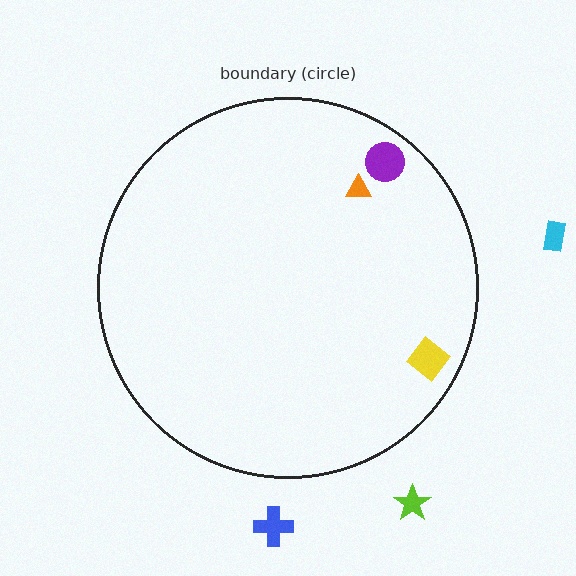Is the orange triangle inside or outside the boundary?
Inside.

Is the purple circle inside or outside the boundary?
Inside.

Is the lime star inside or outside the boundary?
Outside.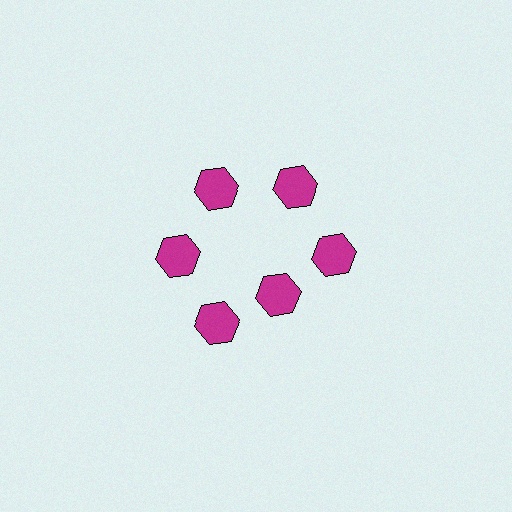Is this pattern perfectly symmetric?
No. The 6 magenta hexagons are arranged in a ring, but one element near the 5 o'clock position is pulled inward toward the center, breaking the 6-fold rotational symmetry.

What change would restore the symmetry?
The symmetry would be restored by moving it outward, back onto the ring so that all 6 hexagons sit at equal angles and equal distance from the center.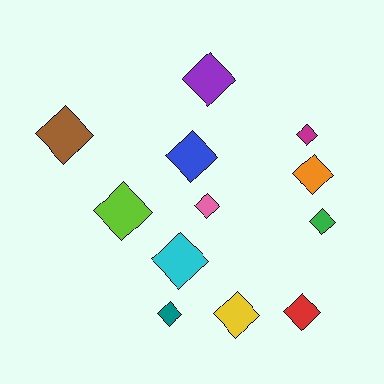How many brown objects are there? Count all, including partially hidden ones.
There is 1 brown object.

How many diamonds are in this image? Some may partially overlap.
There are 12 diamonds.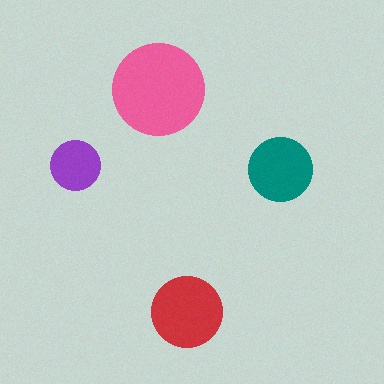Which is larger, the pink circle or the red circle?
The pink one.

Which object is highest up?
The pink circle is topmost.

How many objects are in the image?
There are 4 objects in the image.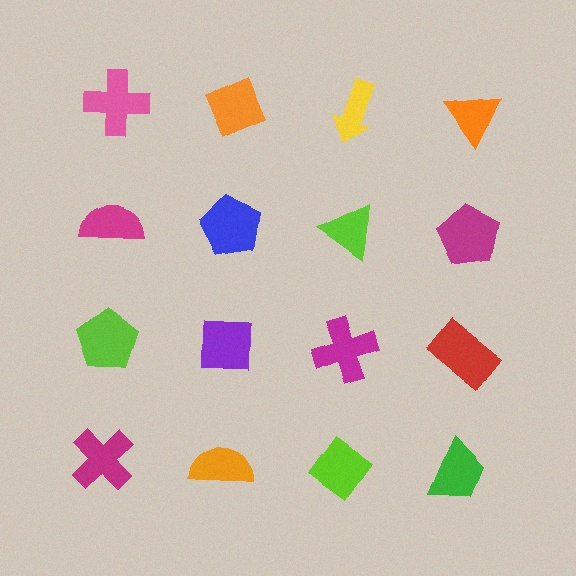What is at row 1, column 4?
An orange triangle.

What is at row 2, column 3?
A lime triangle.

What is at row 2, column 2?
A blue pentagon.